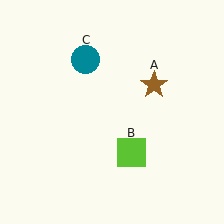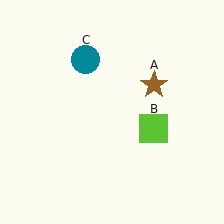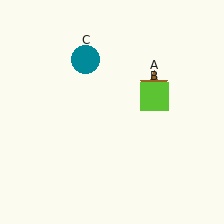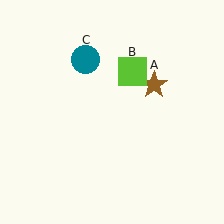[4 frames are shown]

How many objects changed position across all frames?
1 object changed position: lime square (object B).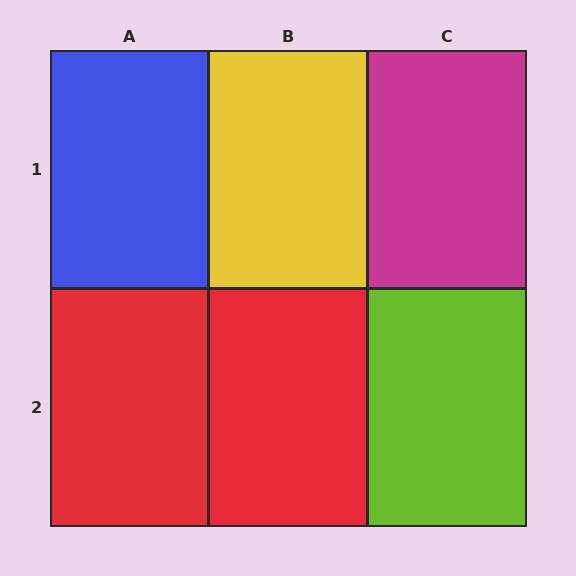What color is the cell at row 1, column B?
Yellow.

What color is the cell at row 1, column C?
Magenta.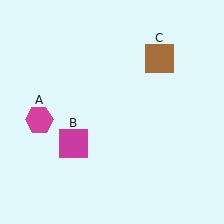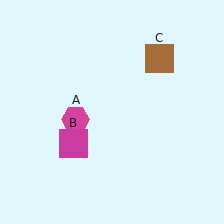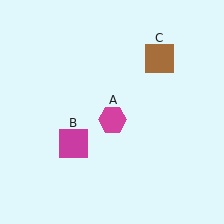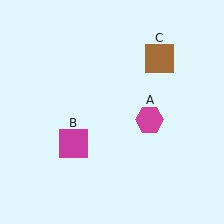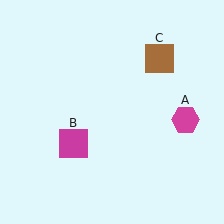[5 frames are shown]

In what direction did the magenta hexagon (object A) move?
The magenta hexagon (object A) moved right.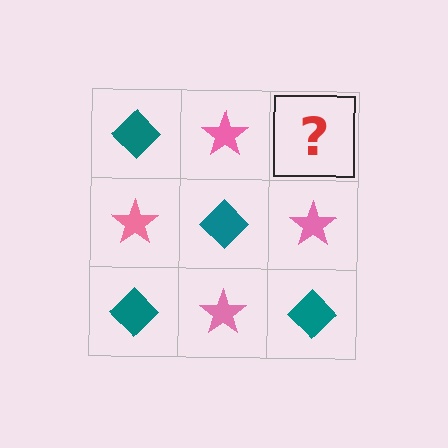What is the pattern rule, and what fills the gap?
The rule is that it alternates teal diamond and pink star in a checkerboard pattern. The gap should be filled with a teal diamond.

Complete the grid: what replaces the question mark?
The question mark should be replaced with a teal diamond.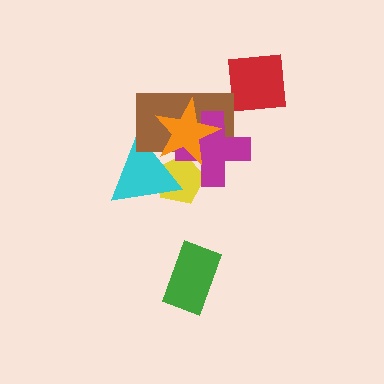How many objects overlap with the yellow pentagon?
4 objects overlap with the yellow pentagon.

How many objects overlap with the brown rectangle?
4 objects overlap with the brown rectangle.